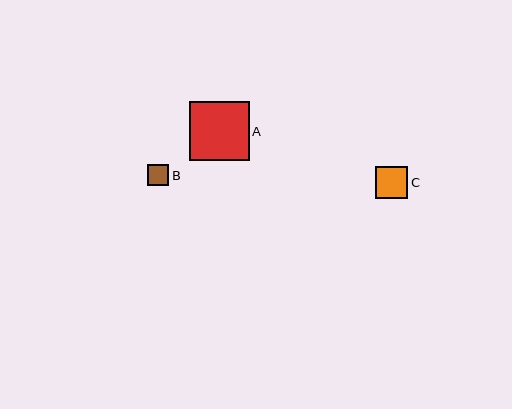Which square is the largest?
Square A is the largest with a size of approximately 59 pixels.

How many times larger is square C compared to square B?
Square C is approximately 1.5 times the size of square B.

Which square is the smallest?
Square B is the smallest with a size of approximately 21 pixels.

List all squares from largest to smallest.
From largest to smallest: A, C, B.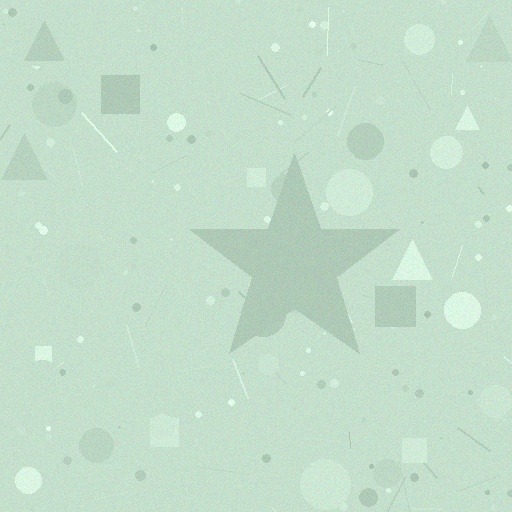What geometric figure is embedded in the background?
A star is embedded in the background.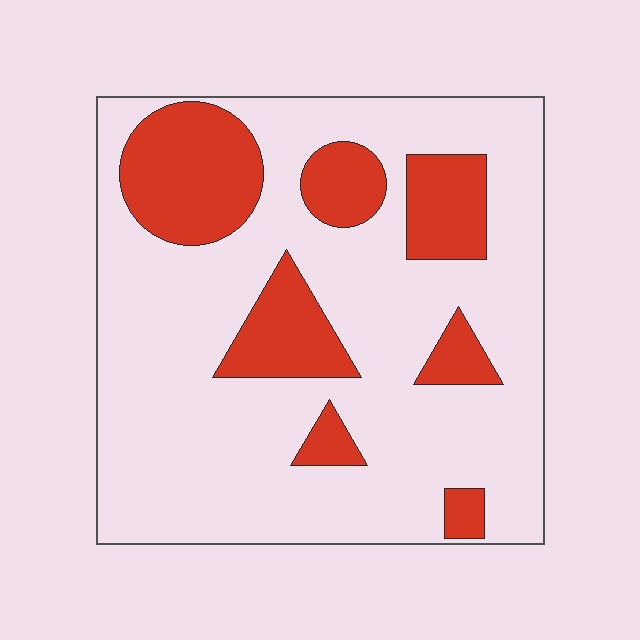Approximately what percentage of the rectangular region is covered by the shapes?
Approximately 25%.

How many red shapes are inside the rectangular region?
7.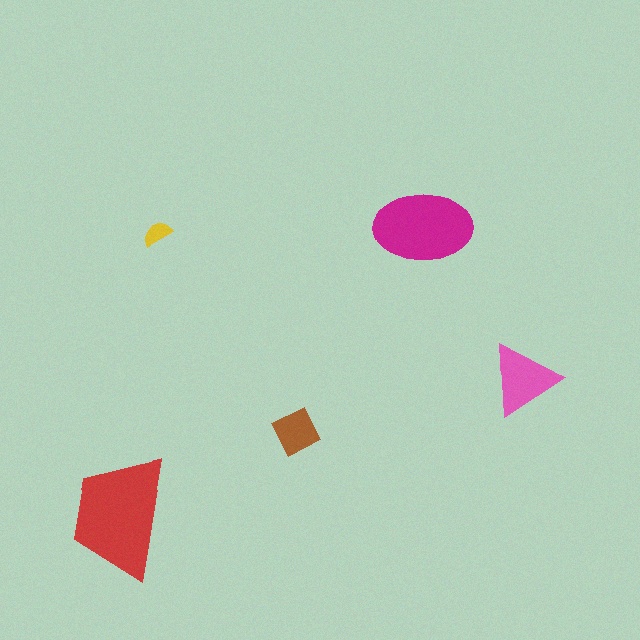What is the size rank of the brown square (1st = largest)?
4th.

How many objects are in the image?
There are 5 objects in the image.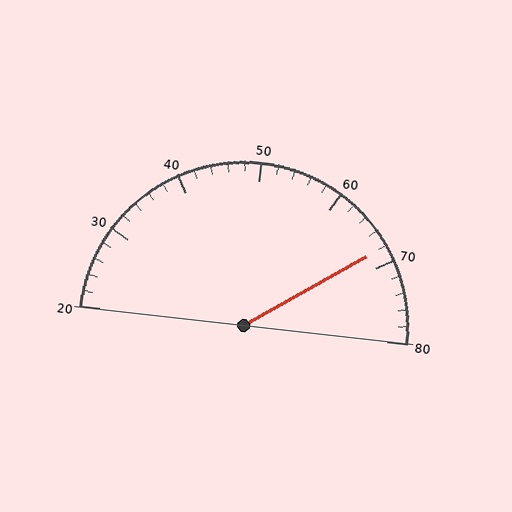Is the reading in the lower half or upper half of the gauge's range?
The reading is in the upper half of the range (20 to 80).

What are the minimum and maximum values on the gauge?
The gauge ranges from 20 to 80.